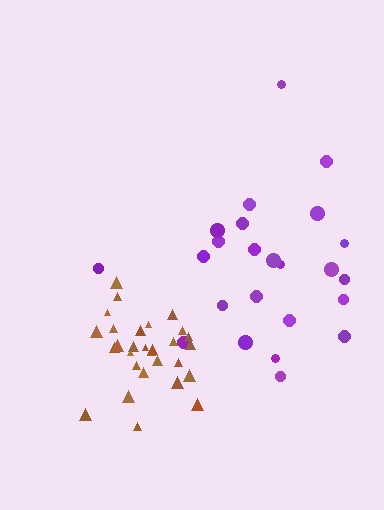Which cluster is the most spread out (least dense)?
Purple.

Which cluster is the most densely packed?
Brown.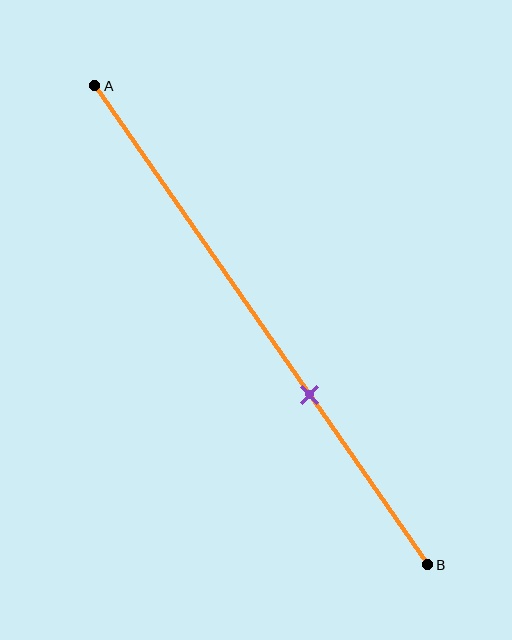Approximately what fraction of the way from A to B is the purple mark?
The purple mark is approximately 65% of the way from A to B.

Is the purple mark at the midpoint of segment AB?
No, the mark is at about 65% from A, not at the 50% midpoint.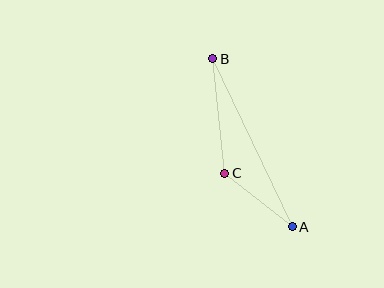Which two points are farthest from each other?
Points A and B are farthest from each other.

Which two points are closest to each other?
Points A and C are closest to each other.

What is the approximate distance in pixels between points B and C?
The distance between B and C is approximately 115 pixels.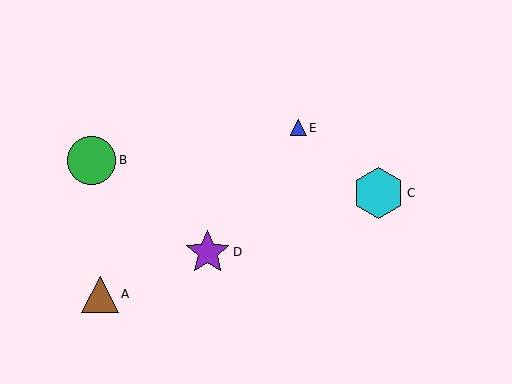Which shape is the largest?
The cyan hexagon (labeled C) is the largest.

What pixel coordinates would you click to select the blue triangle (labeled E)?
Click at (298, 128) to select the blue triangle E.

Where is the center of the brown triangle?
The center of the brown triangle is at (100, 294).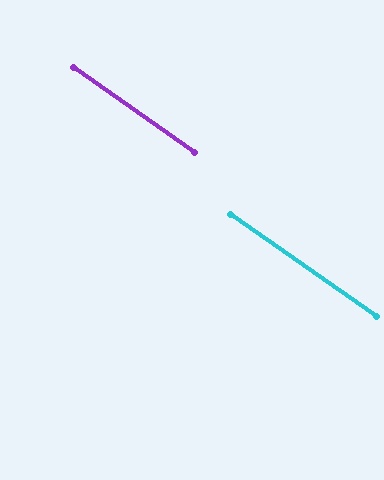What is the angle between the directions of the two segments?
Approximately 0 degrees.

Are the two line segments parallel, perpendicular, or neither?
Parallel — their directions differ by only 0.4°.